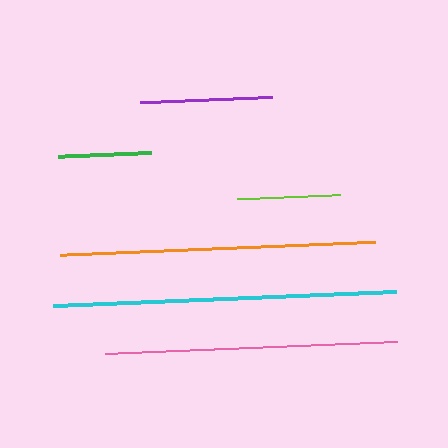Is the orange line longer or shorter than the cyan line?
The cyan line is longer than the orange line.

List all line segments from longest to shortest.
From longest to shortest: cyan, orange, pink, purple, lime, green.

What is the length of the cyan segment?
The cyan segment is approximately 342 pixels long.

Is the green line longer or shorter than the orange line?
The orange line is longer than the green line.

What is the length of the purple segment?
The purple segment is approximately 132 pixels long.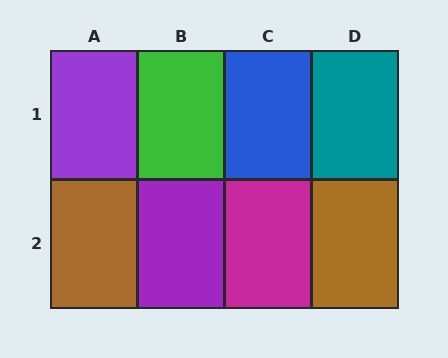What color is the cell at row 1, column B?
Green.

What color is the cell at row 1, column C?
Blue.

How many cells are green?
1 cell is green.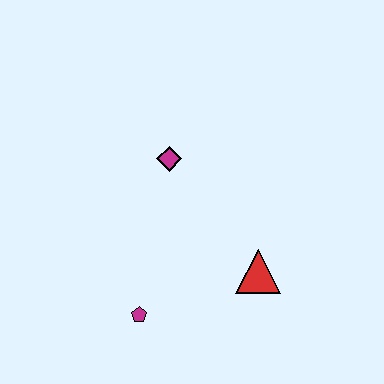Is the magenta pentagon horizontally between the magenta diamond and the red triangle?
No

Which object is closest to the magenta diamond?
The red triangle is closest to the magenta diamond.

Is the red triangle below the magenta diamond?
Yes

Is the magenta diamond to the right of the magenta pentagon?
Yes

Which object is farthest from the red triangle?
The magenta diamond is farthest from the red triangle.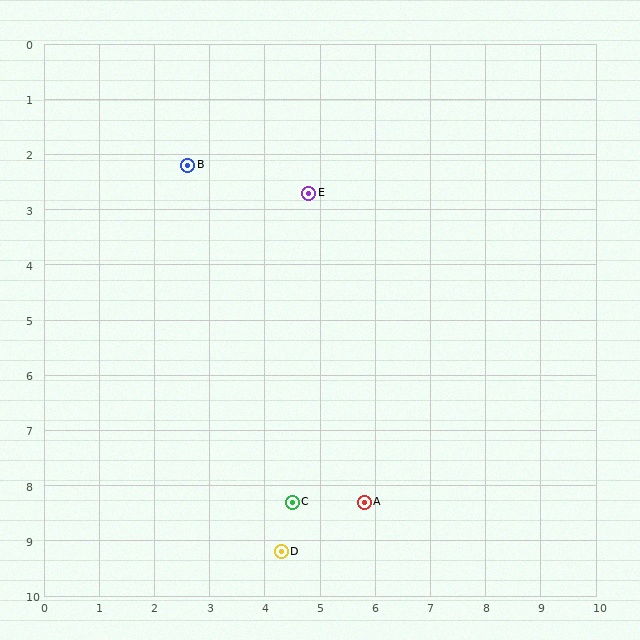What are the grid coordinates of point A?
Point A is at approximately (5.8, 8.3).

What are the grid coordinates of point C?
Point C is at approximately (4.5, 8.3).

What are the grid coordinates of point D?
Point D is at approximately (4.3, 9.2).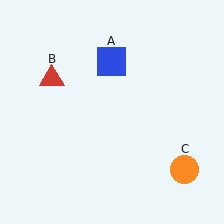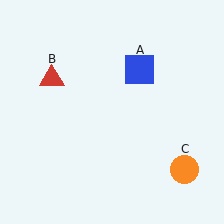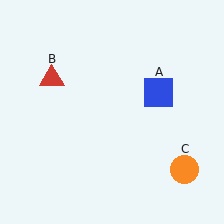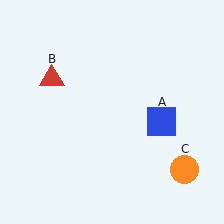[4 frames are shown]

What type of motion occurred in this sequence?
The blue square (object A) rotated clockwise around the center of the scene.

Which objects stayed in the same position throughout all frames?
Red triangle (object B) and orange circle (object C) remained stationary.